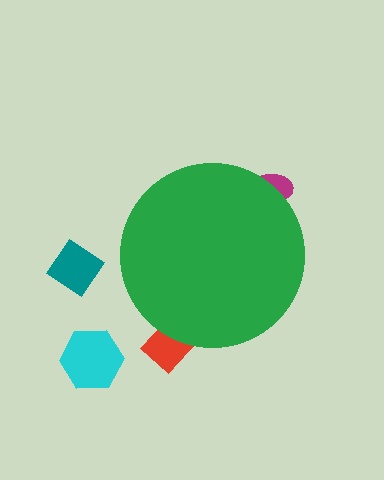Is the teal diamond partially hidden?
No, the teal diamond is fully visible.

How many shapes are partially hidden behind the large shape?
2 shapes are partially hidden.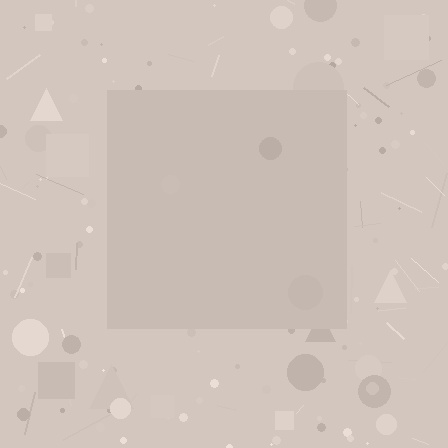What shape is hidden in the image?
A square is hidden in the image.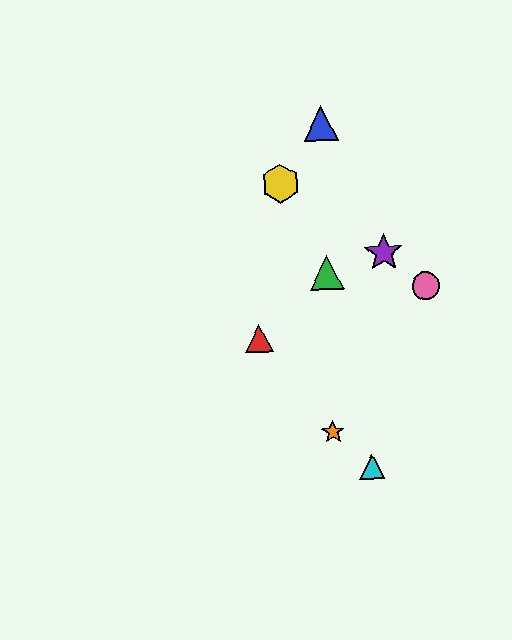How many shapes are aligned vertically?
3 shapes (the blue triangle, the green triangle, the orange star) are aligned vertically.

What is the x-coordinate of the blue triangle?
The blue triangle is at x≈321.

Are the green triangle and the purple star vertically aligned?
No, the green triangle is at x≈327 and the purple star is at x≈384.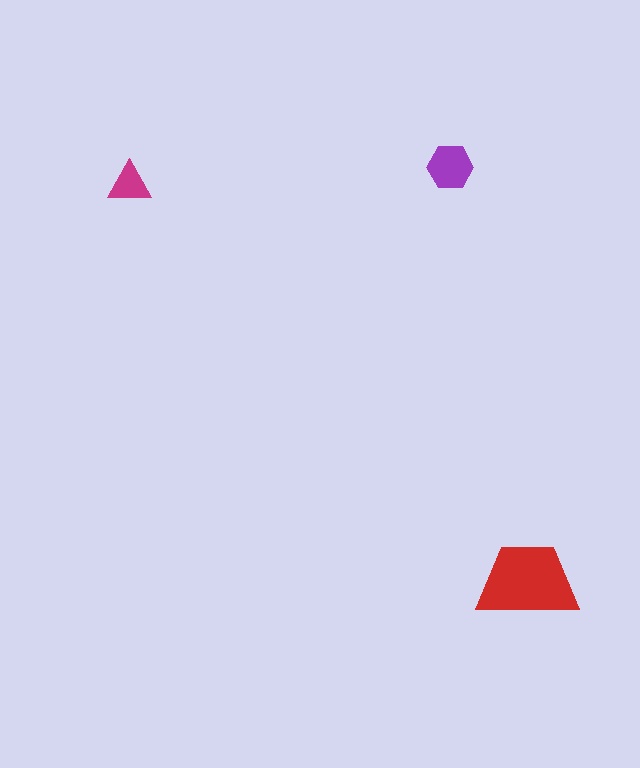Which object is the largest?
The red trapezoid.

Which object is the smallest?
The magenta triangle.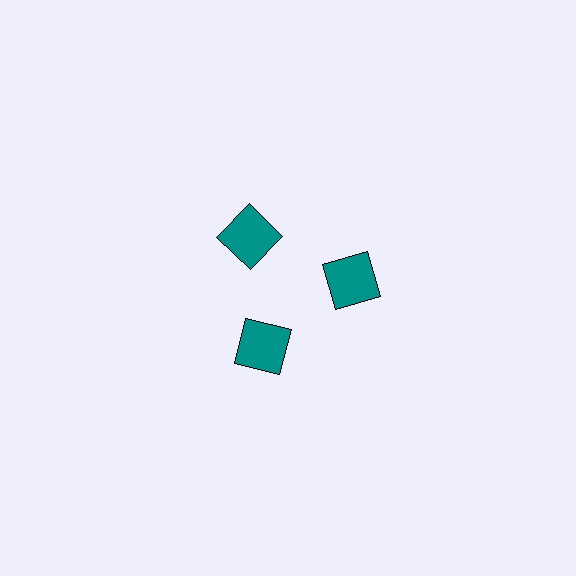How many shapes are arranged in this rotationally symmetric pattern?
There are 3 shapes, arranged in 3 groups of 1.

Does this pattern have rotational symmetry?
Yes, this pattern has 3-fold rotational symmetry. It looks the same after rotating 120 degrees around the center.